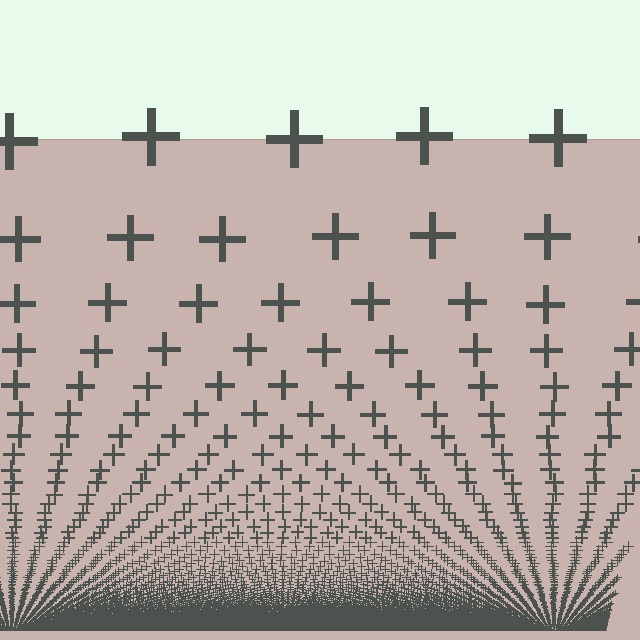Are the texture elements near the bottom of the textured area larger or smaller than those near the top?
Smaller. The gradient is inverted — elements near the bottom are smaller and denser.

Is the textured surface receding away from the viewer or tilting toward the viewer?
The surface appears to tilt toward the viewer. Texture elements get larger and sparser toward the top.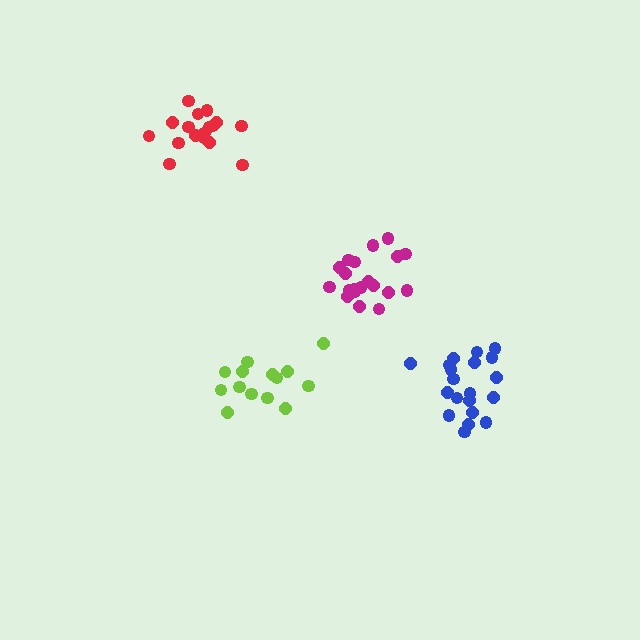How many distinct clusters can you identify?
There are 4 distinct clusters.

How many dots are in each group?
Group 1: 14 dots, Group 2: 20 dots, Group 3: 17 dots, Group 4: 20 dots (71 total).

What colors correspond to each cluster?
The clusters are colored: lime, magenta, red, blue.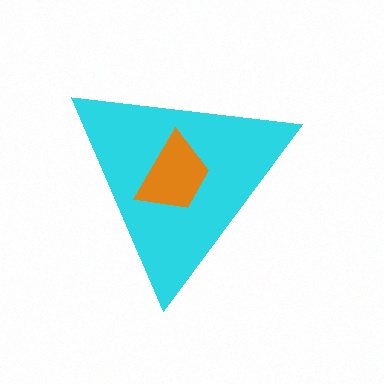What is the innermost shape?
The orange trapezoid.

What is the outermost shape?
The cyan triangle.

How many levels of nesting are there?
2.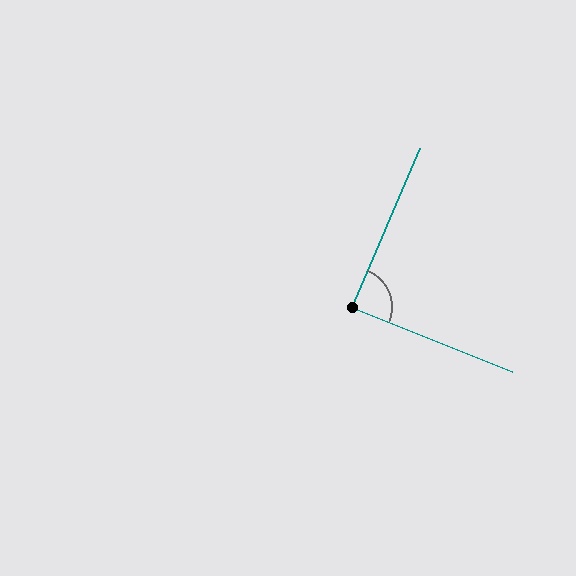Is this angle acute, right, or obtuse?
It is approximately a right angle.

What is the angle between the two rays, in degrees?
Approximately 89 degrees.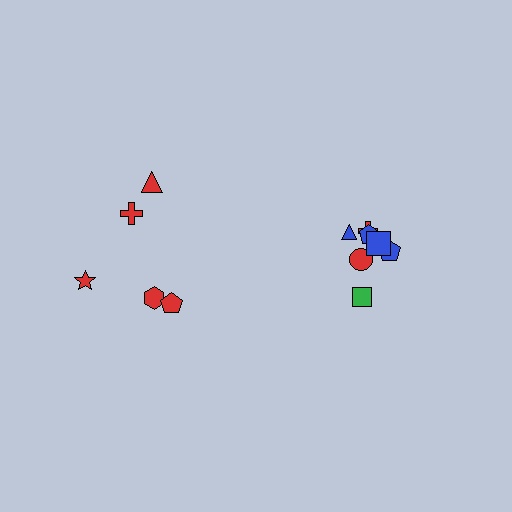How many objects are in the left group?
There are 5 objects.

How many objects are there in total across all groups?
There are 12 objects.